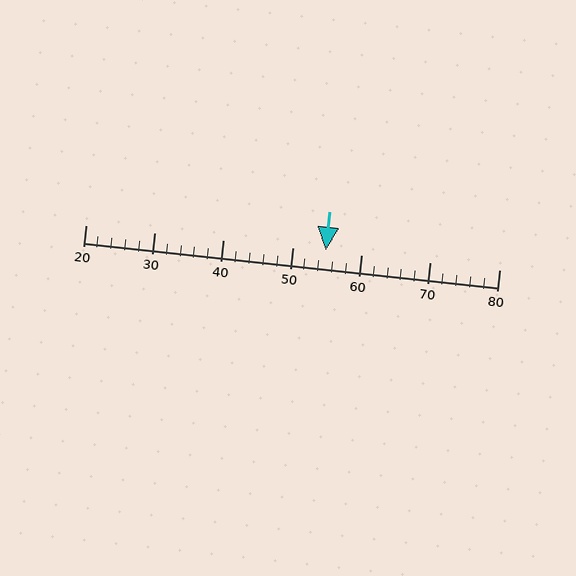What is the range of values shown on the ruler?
The ruler shows values from 20 to 80.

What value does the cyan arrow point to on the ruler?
The cyan arrow points to approximately 55.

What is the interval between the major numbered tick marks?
The major tick marks are spaced 10 units apart.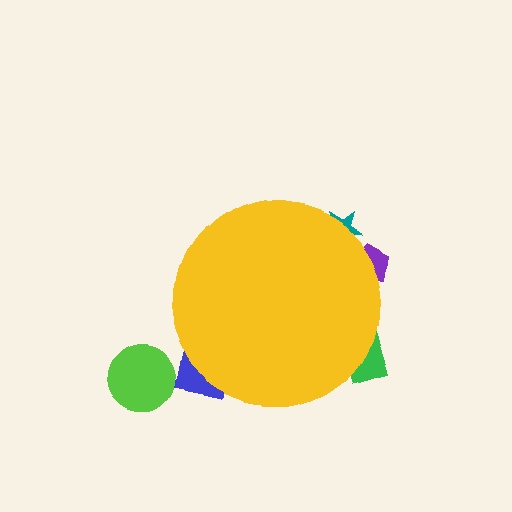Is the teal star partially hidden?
Yes, the teal star is partially hidden behind the yellow circle.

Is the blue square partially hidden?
Yes, the blue square is partially hidden behind the yellow circle.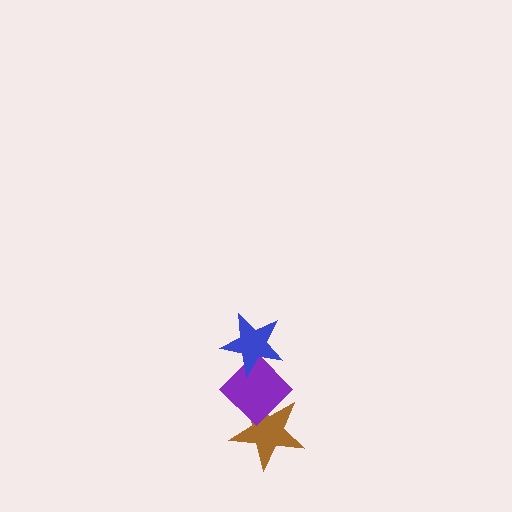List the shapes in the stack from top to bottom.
From top to bottom: the blue star, the purple diamond, the brown star.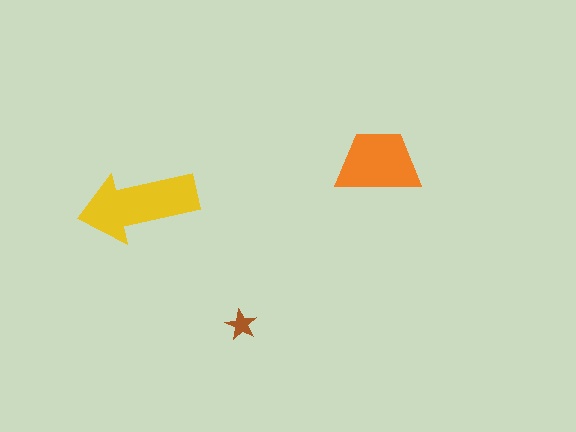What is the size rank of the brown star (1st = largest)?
3rd.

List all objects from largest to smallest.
The yellow arrow, the orange trapezoid, the brown star.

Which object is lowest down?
The brown star is bottommost.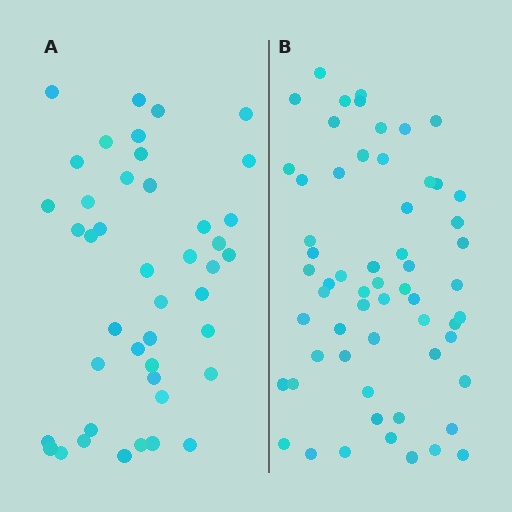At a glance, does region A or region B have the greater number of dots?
Region B (the right region) has more dots.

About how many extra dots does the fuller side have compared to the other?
Region B has approximately 15 more dots than region A.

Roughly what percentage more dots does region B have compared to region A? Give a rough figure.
About 40% more.